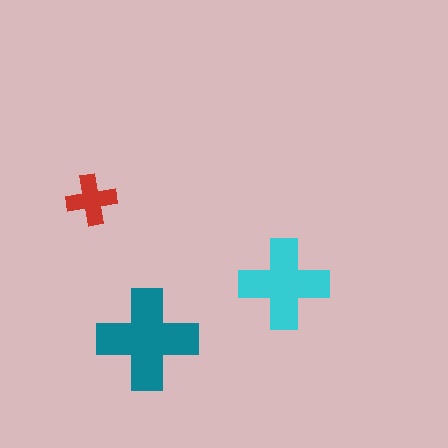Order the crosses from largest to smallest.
the teal one, the cyan one, the red one.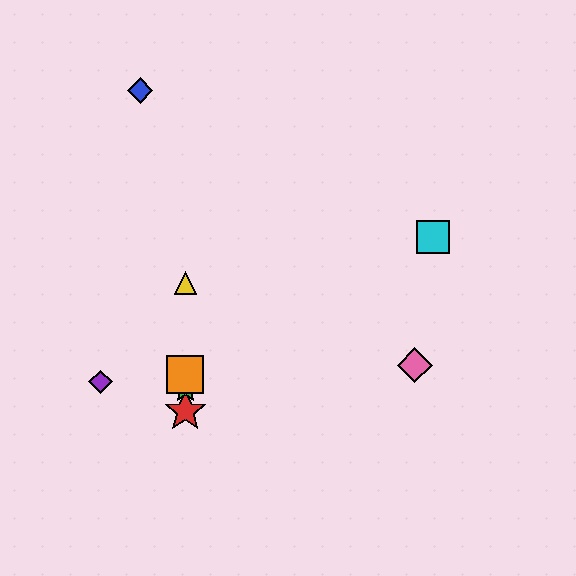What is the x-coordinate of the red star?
The red star is at x≈185.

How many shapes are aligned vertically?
4 shapes (the red star, the green star, the yellow triangle, the orange square) are aligned vertically.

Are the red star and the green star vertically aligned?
Yes, both are at x≈185.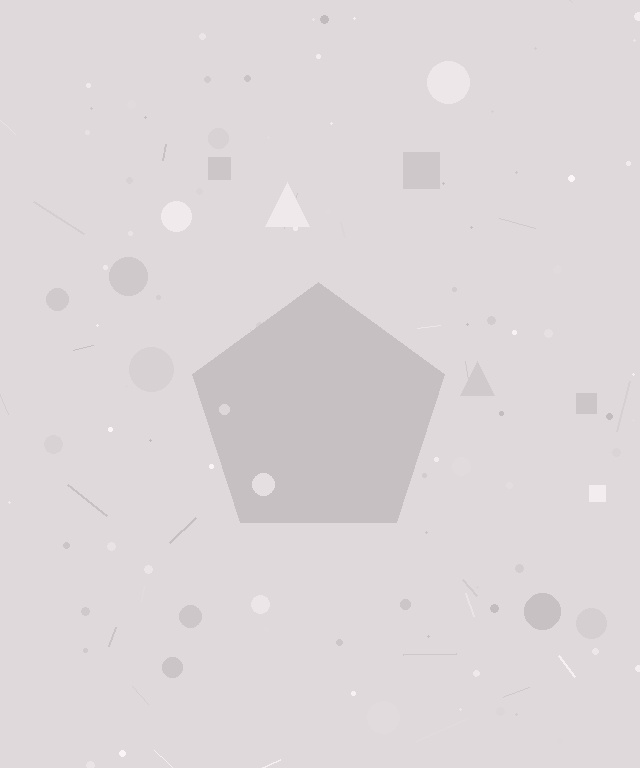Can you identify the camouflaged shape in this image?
The camouflaged shape is a pentagon.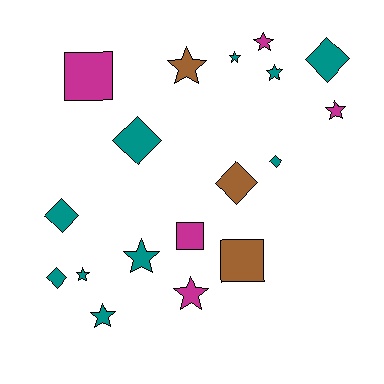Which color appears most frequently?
Teal, with 10 objects.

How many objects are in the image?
There are 18 objects.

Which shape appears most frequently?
Star, with 9 objects.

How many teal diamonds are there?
There are 5 teal diamonds.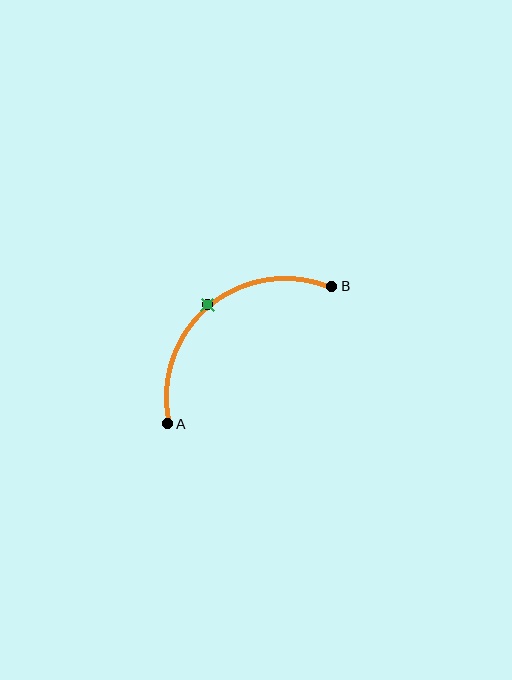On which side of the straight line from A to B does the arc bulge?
The arc bulges above and to the left of the straight line connecting A and B.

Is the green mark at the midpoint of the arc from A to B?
Yes. The green mark lies on the arc at equal arc-length from both A and B — it is the arc midpoint.